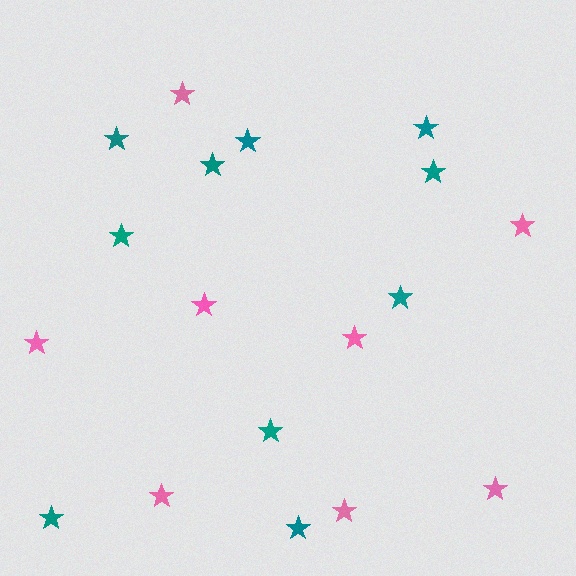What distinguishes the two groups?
There are 2 groups: one group of pink stars (8) and one group of teal stars (10).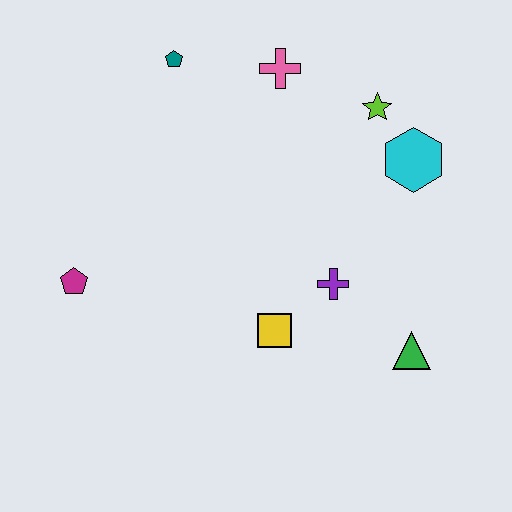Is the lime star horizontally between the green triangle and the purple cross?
Yes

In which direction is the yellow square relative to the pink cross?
The yellow square is below the pink cross.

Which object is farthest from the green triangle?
The teal pentagon is farthest from the green triangle.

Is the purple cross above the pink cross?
No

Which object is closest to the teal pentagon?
The pink cross is closest to the teal pentagon.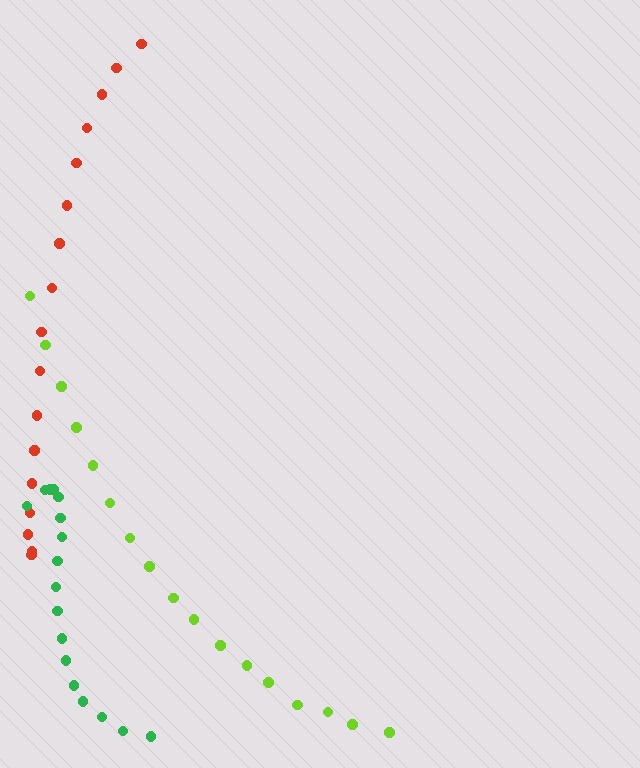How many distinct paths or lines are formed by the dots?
There are 3 distinct paths.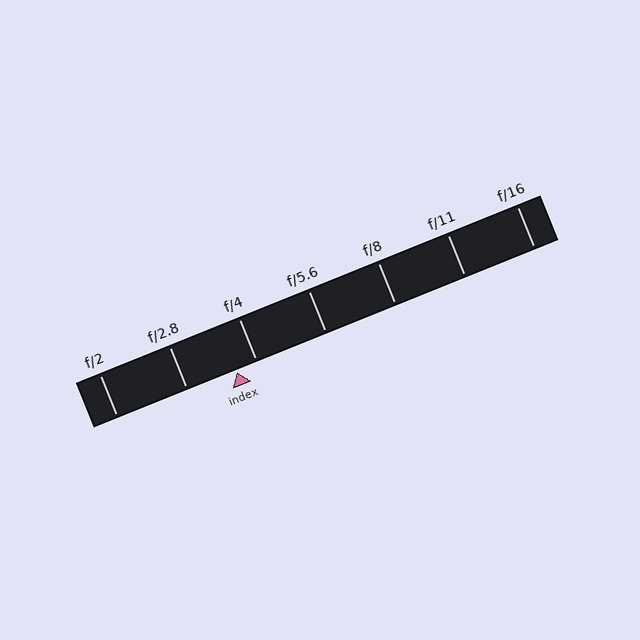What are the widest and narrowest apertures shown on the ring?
The widest aperture shown is f/2 and the narrowest is f/16.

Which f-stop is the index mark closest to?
The index mark is closest to f/4.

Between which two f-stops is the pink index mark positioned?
The index mark is between f/2.8 and f/4.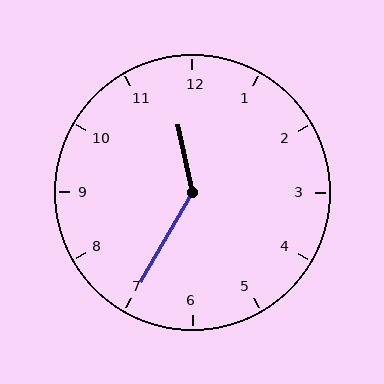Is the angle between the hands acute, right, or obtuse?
It is obtuse.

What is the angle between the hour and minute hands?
Approximately 138 degrees.